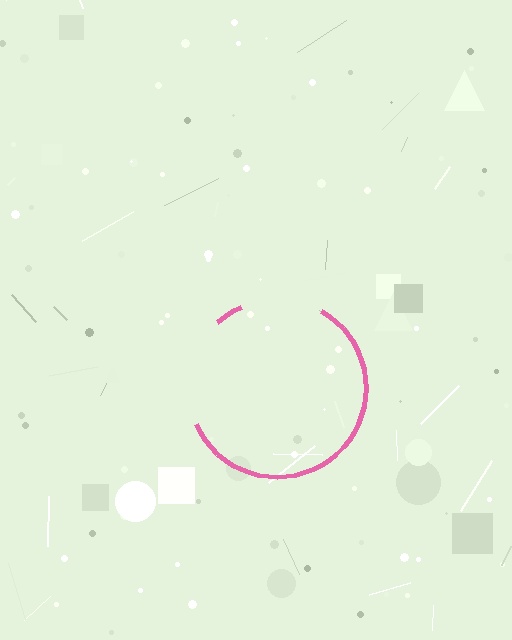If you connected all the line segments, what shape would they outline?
They would outline a circle.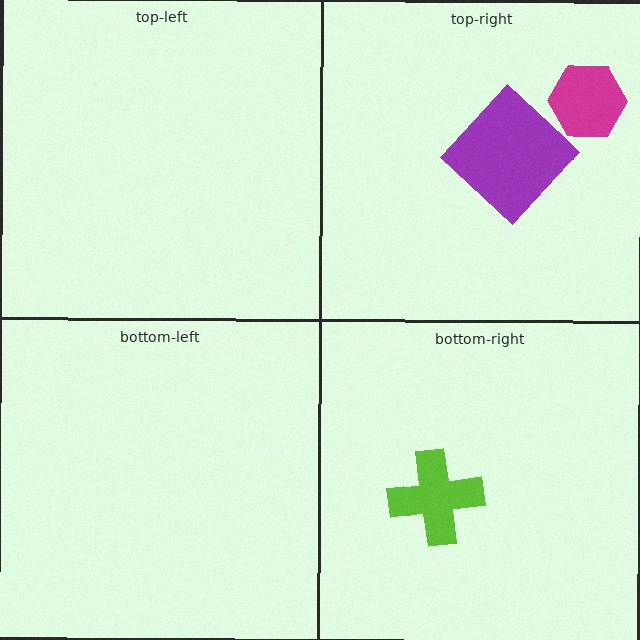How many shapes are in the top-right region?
2.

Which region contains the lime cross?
The bottom-right region.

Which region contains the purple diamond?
The top-right region.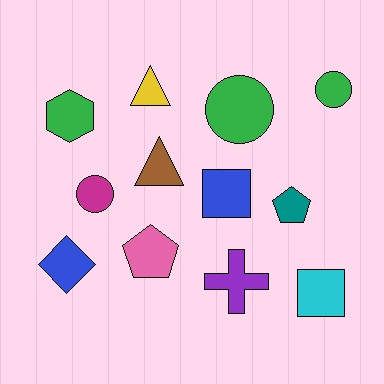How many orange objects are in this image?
There are no orange objects.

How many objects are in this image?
There are 12 objects.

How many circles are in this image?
There are 3 circles.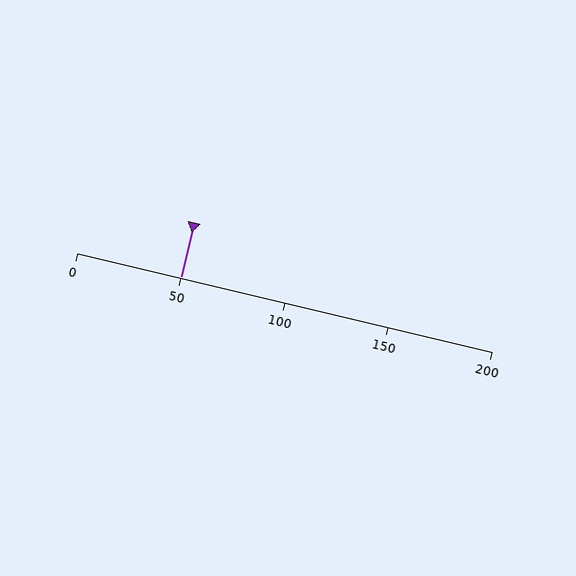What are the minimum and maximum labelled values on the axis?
The axis runs from 0 to 200.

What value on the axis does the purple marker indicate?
The marker indicates approximately 50.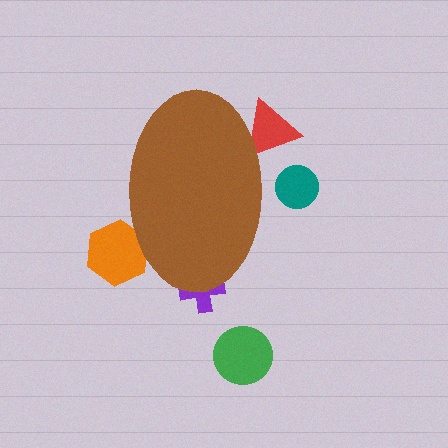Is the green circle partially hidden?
No, the green circle is fully visible.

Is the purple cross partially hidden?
Yes, the purple cross is partially hidden behind the brown ellipse.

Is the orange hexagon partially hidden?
Yes, the orange hexagon is partially hidden behind the brown ellipse.